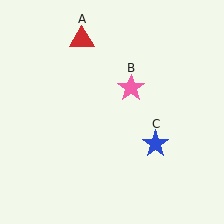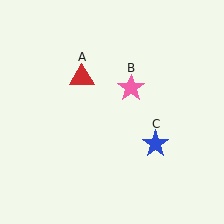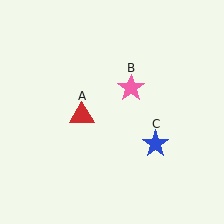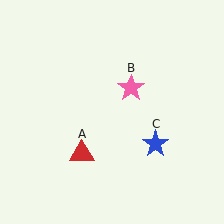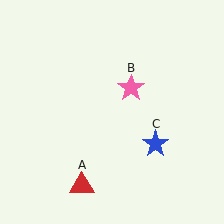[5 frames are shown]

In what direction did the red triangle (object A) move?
The red triangle (object A) moved down.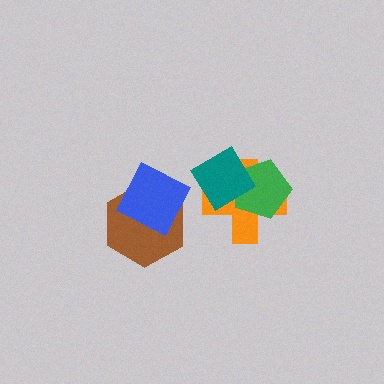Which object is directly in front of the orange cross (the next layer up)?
The green pentagon is directly in front of the orange cross.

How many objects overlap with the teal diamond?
2 objects overlap with the teal diamond.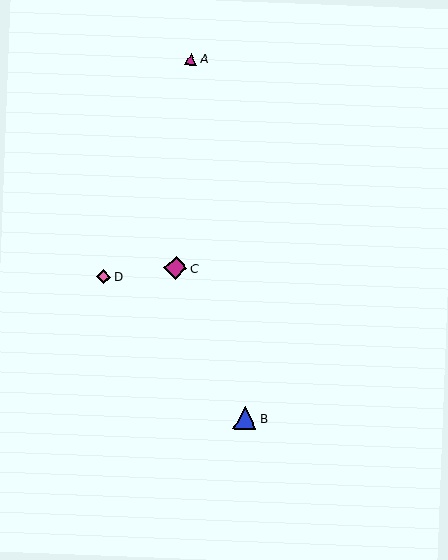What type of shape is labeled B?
Shape B is a blue triangle.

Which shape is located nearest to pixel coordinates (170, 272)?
The magenta diamond (labeled C) at (175, 268) is nearest to that location.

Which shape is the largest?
The magenta diamond (labeled C) is the largest.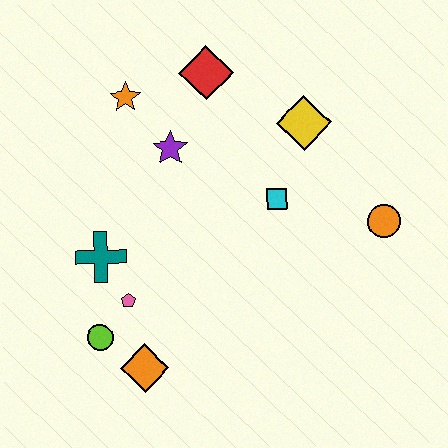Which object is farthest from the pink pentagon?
The orange circle is farthest from the pink pentagon.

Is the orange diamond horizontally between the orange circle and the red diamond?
No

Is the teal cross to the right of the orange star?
No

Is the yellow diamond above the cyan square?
Yes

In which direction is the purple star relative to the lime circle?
The purple star is above the lime circle.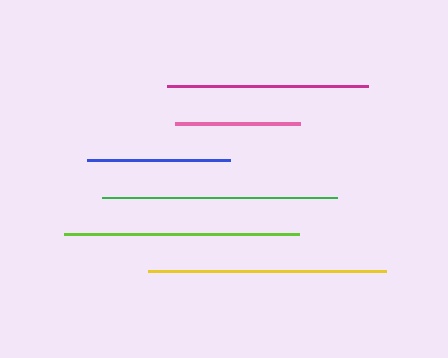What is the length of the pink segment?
The pink segment is approximately 125 pixels long.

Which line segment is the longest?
The yellow line is the longest at approximately 238 pixels.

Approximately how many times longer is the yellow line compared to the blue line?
The yellow line is approximately 1.7 times the length of the blue line.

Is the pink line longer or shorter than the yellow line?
The yellow line is longer than the pink line.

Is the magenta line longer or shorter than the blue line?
The magenta line is longer than the blue line.